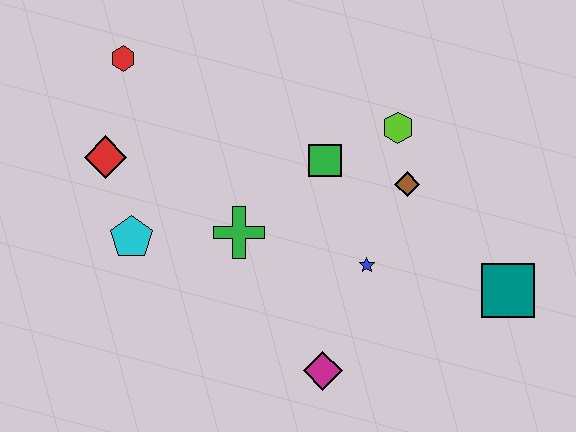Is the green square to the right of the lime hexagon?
No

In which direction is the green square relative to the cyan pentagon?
The green square is to the right of the cyan pentagon.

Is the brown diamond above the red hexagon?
No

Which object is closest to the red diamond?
The cyan pentagon is closest to the red diamond.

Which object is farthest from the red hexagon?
The teal square is farthest from the red hexagon.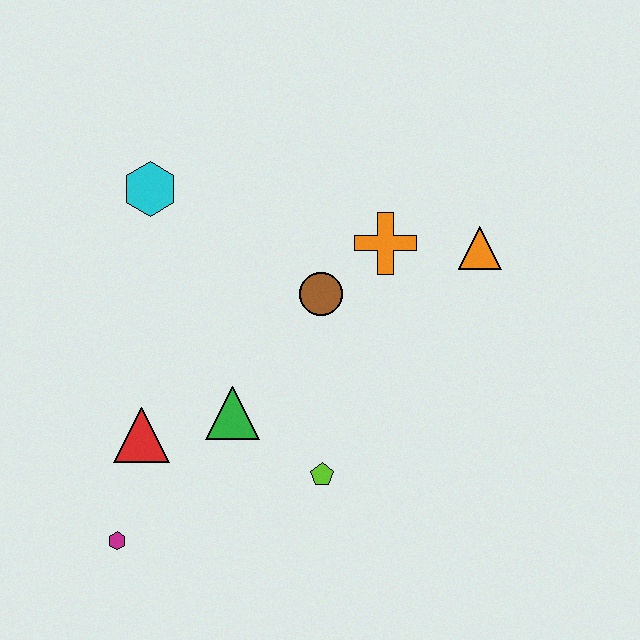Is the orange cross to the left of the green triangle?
No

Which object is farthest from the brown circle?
The magenta hexagon is farthest from the brown circle.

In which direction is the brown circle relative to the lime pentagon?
The brown circle is above the lime pentagon.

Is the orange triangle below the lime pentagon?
No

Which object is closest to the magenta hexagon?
The red triangle is closest to the magenta hexagon.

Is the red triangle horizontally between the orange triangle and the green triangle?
No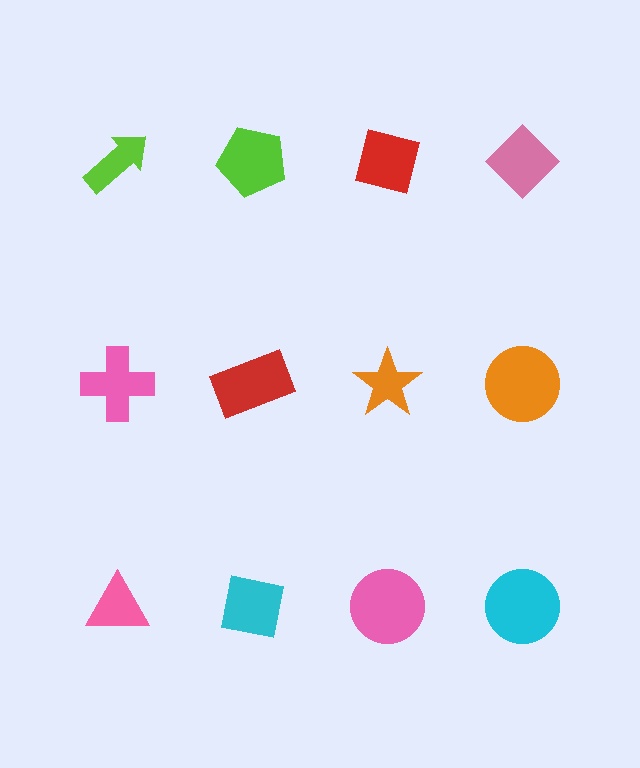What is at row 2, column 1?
A pink cross.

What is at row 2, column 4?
An orange circle.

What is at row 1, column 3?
A red square.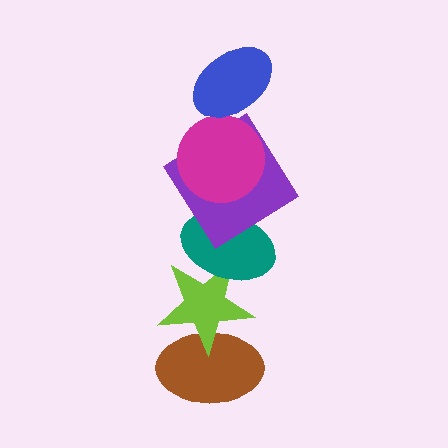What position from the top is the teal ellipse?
The teal ellipse is 4th from the top.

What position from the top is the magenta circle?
The magenta circle is 2nd from the top.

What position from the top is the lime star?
The lime star is 5th from the top.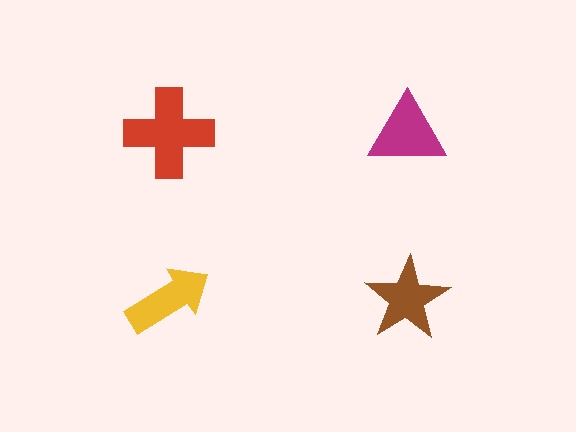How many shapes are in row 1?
2 shapes.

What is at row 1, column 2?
A magenta triangle.